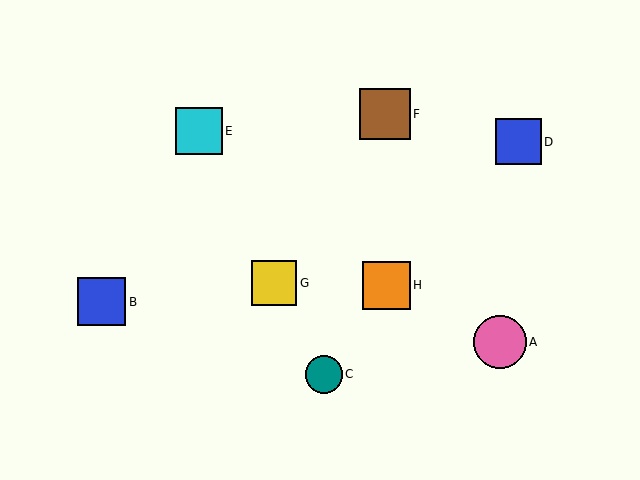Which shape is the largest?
The pink circle (labeled A) is the largest.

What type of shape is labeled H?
Shape H is an orange square.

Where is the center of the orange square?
The center of the orange square is at (386, 285).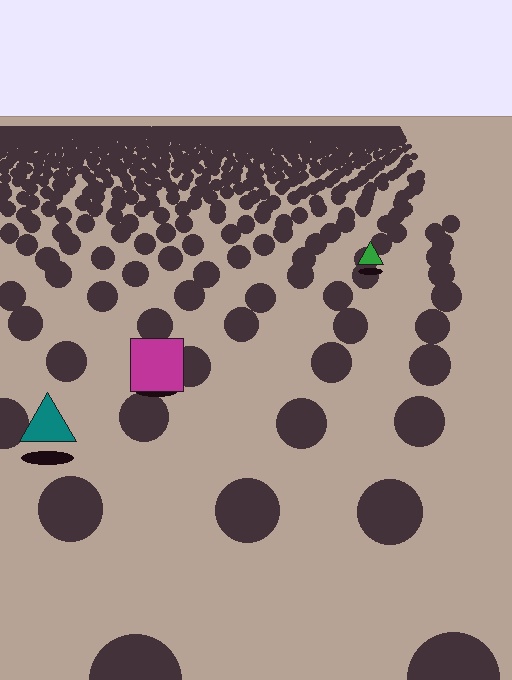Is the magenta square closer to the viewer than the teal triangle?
No. The teal triangle is closer — you can tell from the texture gradient: the ground texture is coarser near it.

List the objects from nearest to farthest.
From nearest to farthest: the teal triangle, the magenta square, the green triangle.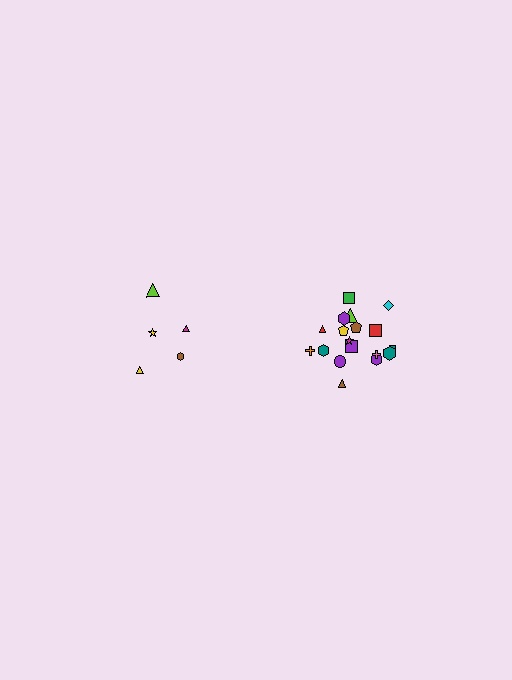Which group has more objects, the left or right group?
The right group.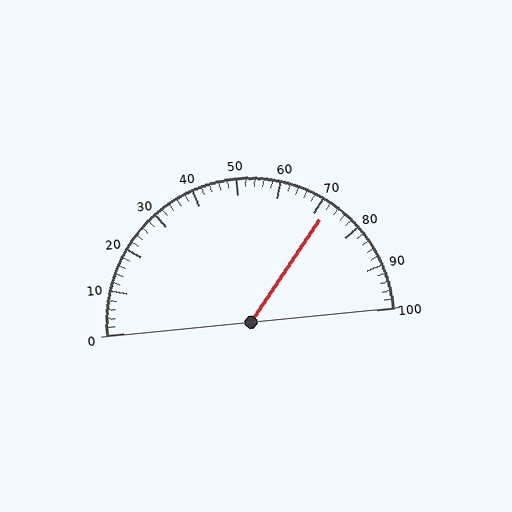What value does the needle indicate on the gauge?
The needle indicates approximately 72.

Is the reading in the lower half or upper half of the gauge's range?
The reading is in the upper half of the range (0 to 100).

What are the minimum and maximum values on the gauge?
The gauge ranges from 0 to 100.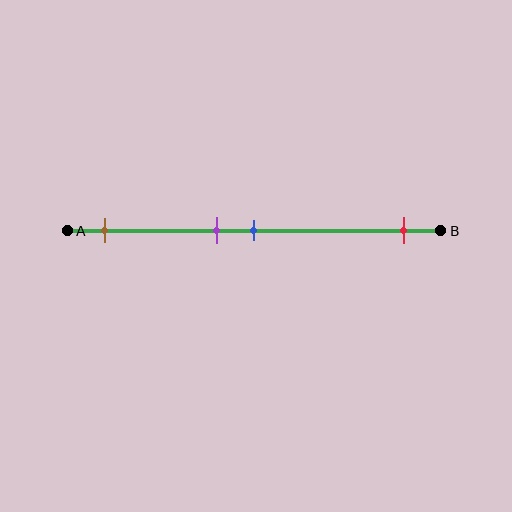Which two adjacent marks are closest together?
The purple and blue marks are the closest adjacent pair.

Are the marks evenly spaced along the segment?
No, the marks are not evenly spaced.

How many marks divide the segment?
There are 4 marks dividing the segment.